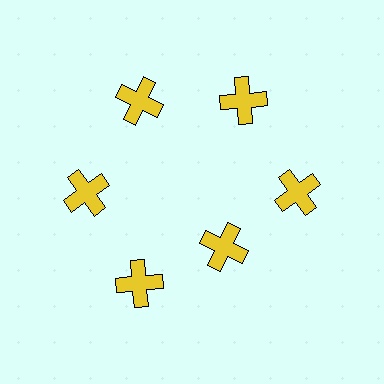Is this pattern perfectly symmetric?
No. The 6 yellow crosses are arranged in a ring, but one element near the 5 o'clock position is pulled inward toward the center, breaking the 6-fold rotational symmetry.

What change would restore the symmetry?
The symmetry would be restored by moving it outward, back onto the ring so that all 6 crosses sit at equal angles and equal distance from the center.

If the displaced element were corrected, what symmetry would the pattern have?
It would have 6-fold rotational symmetry — the pattern would map onto itself every 60 degrees.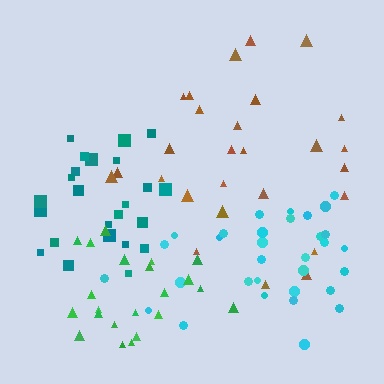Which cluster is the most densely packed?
Green.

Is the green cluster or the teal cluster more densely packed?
Green.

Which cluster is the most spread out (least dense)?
Brown.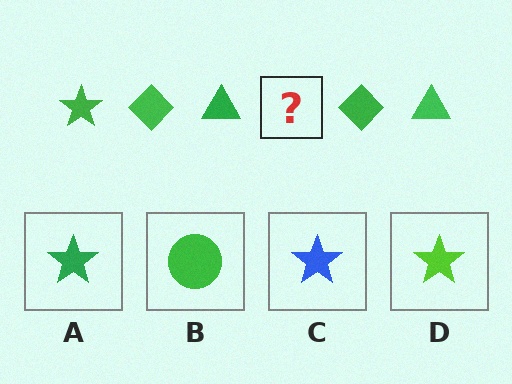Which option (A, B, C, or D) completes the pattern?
A.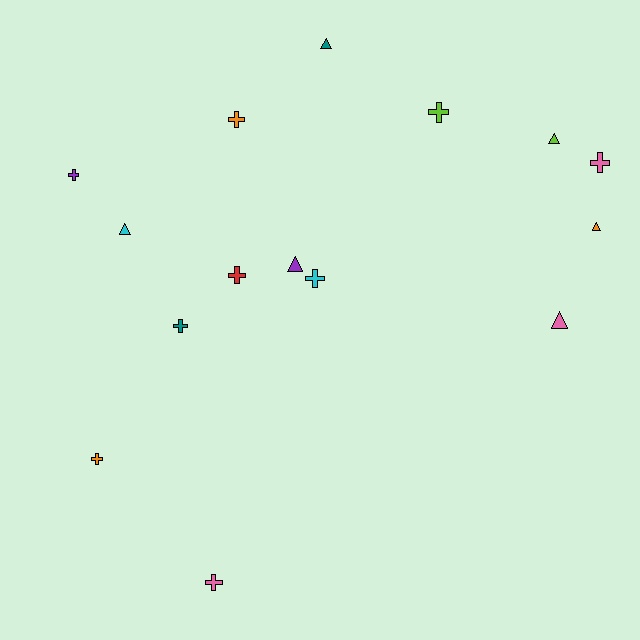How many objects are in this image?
There are 15 objects.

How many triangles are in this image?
There are 6 triangles.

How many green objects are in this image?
There are no green objects.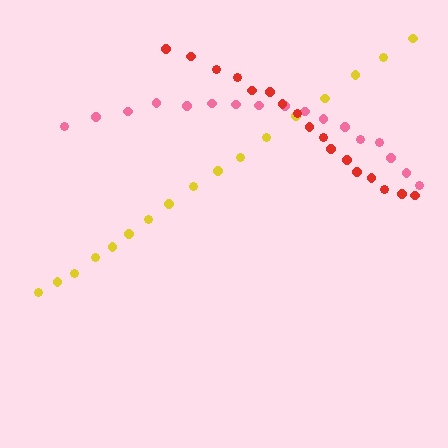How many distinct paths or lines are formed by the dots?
There are 3 distinct paths.